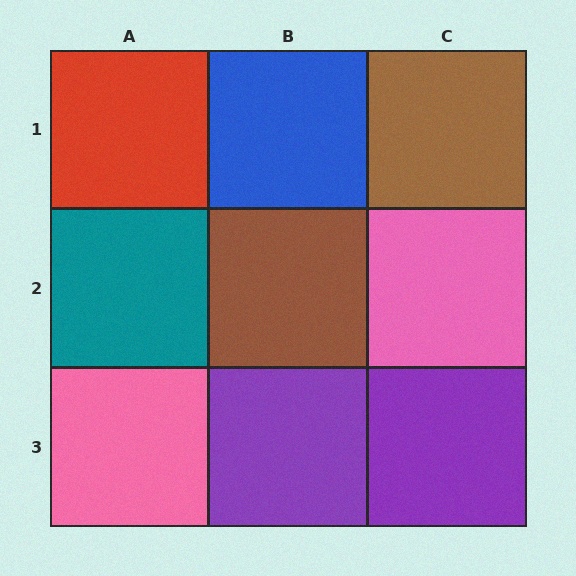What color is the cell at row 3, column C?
Purple.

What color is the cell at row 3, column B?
Purple.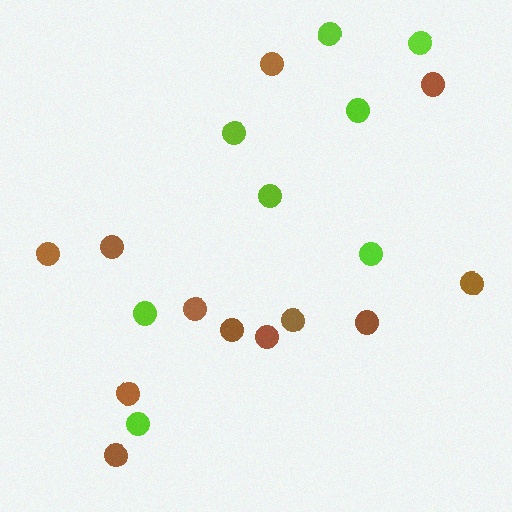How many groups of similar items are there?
There are 2 groups: one group of lime circles (8) and one group of brown circles (12).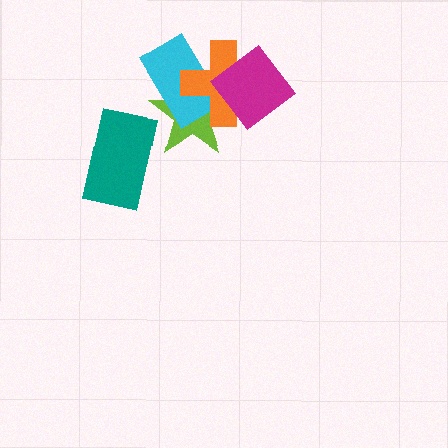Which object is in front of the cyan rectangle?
The orange cross is in front of the cyan rectangle.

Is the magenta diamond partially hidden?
No, no other shape covers it.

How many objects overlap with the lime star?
3 objects overlap with the lime star.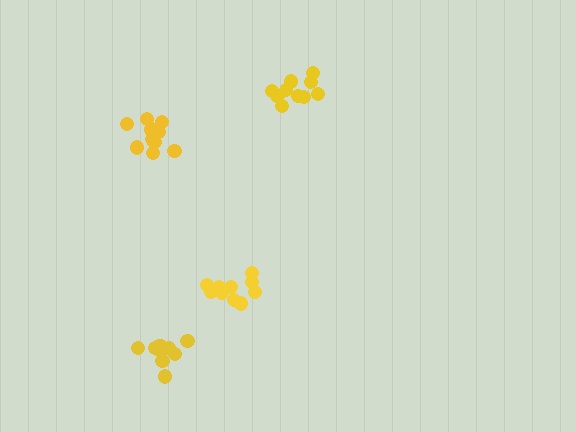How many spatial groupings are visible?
There are 4 spatial groupings.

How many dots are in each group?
Group 1: 10 dots, Group 2: 11 dots, Group 3: 12 dots, Group 4: 11 dots (44 total).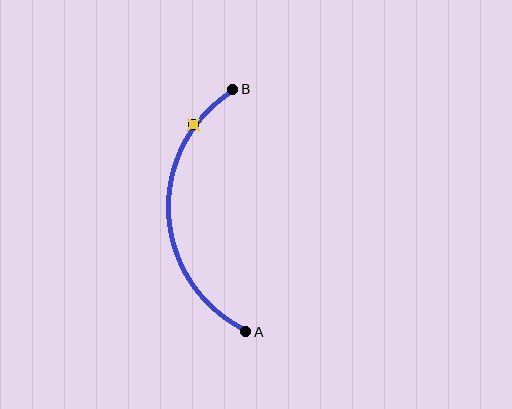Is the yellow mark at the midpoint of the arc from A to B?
No. The yellow mark lies on the arc but is closer to endpoint B. The arc midpoint would be at the point on the curve equidistant along the arc from both A and B.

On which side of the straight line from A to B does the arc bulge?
The arc bulges to the left of the straight line connecting A and B.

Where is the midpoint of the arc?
The arc midpoint is the point on the curve farthest from the straight line joining A and B. It sits to the left of that line.